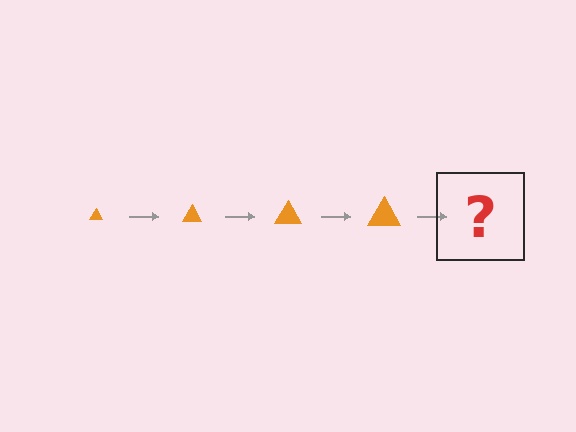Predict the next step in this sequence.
The next step is an orange triangle, larger than the previous one.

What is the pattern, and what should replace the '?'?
The pattern is that the triangle gets progressively larger each step. The '?' should be an orange triangle, larger than the previous one.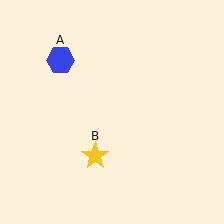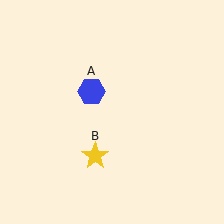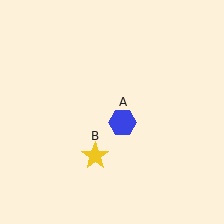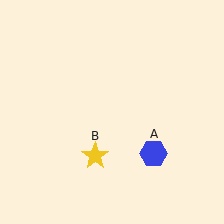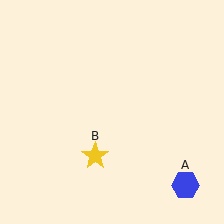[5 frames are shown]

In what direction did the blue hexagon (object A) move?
The blue hexagon (object A) moved down and to the right.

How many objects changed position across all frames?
1 object changed position: blue hexagon (object A).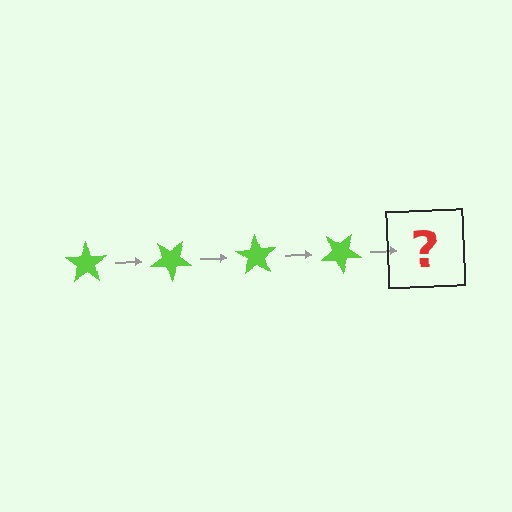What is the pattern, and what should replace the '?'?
The pattern is that the star rotates 35 degrees each step. The '?' should be a lime star rotated 140 degrees.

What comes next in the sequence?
The next element should be a lime star rotated 140 degrees.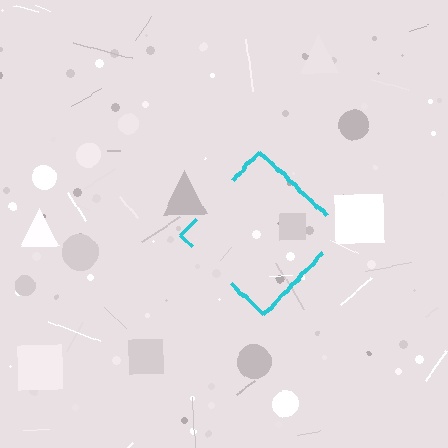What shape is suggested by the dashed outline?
The dashed outline suggests a diamond.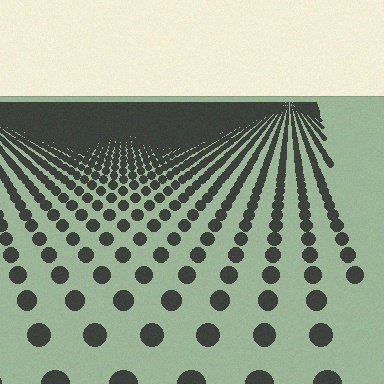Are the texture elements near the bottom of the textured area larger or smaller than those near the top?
Larger. Near the bottom, elements are closer to the viewer and appear at a bigger on-screen size.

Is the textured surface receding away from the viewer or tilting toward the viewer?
The surface is receding away from the viewer. Texture elements get smaller and denser toward the top.